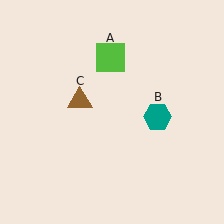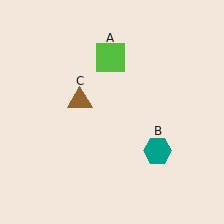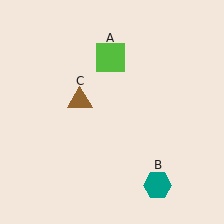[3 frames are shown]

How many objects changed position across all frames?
1 object changed position: teal hexagon (object B).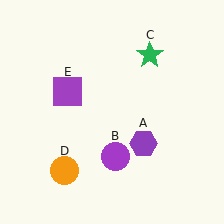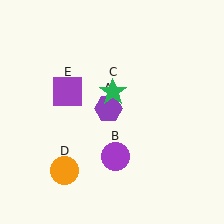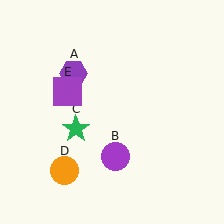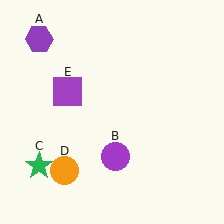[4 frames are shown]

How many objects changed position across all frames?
2 objects changed position: purple hexagon (object A), green star (object C).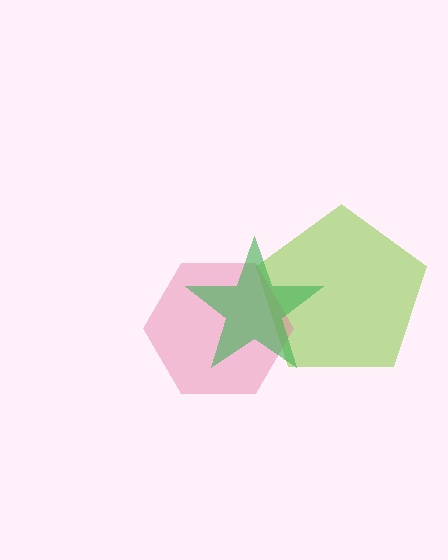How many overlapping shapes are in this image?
There are 3 overlapping shapes in the image.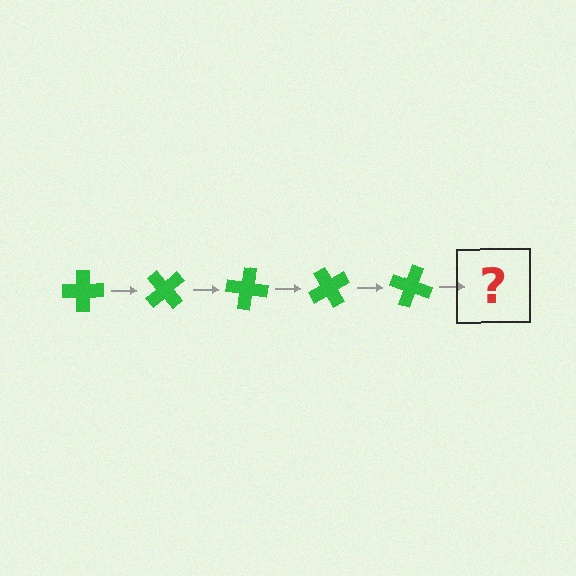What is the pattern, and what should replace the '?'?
The pattern is that the cross rotates 50 degrees each step. The '?' should be a green cross rotated 250 degrees.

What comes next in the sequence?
The next element should be a green cross rotated 250 degrees.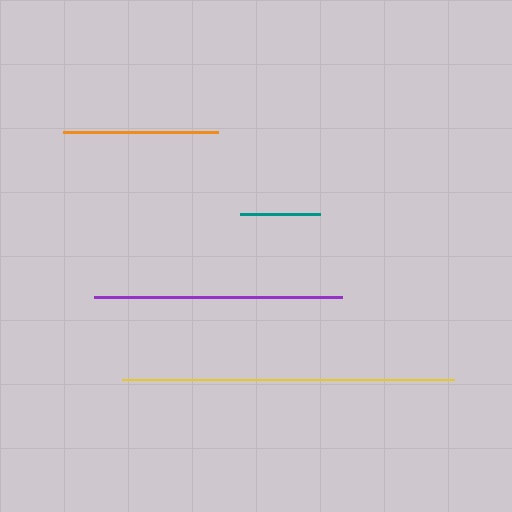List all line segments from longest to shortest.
From longest to shortest: yellow, purple, orange, teal.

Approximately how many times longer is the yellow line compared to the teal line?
The yellow line is approximately 4.1 times the length of the teal line.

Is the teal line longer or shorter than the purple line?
The purple line is longer than the teal line.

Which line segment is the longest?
The yellow line is the longest at approximately 332 pixels.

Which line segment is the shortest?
The teal line is the shortest at approximately 80 pixels.